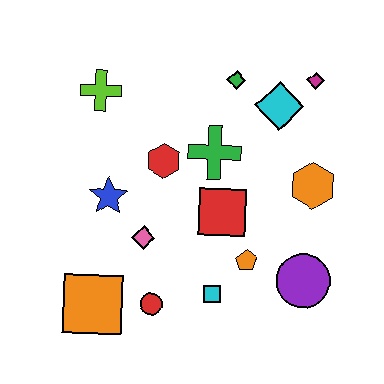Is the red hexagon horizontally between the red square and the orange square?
Yes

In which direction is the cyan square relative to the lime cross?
The cyan square is below the lime cross.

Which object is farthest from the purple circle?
The lime cross is farthest from the purple circle.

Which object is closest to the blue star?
The pink diamond is closest to the blue star.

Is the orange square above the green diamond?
No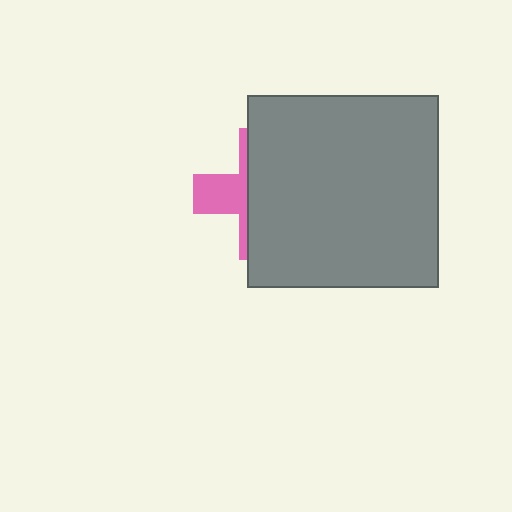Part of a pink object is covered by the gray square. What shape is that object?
It is a cross.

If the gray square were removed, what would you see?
You would see the complete pink cross.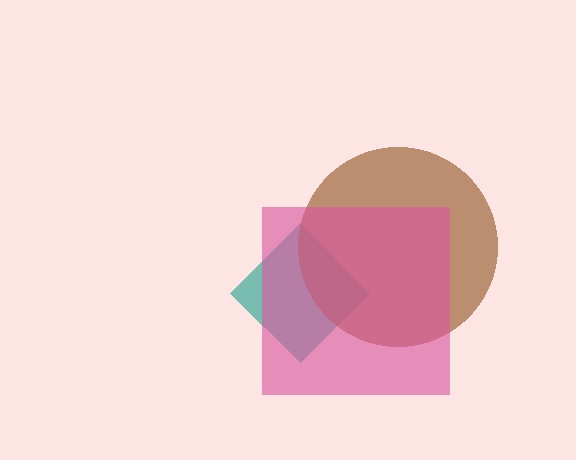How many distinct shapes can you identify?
There are 3 distinct shapes: a teal diamond, a brown circle, a pink square.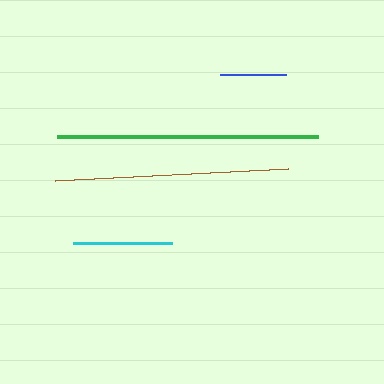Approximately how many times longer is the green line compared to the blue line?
The green line is approximately 4.0 times the length of the blue line.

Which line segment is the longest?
The green line is the longest at approximately 261 pixels.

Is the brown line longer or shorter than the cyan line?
The brown line is longer than the cyan line.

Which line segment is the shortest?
The blue line is the shortest at approximately 66 pixels.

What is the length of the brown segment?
The brown segment is approximately 233 pixels long.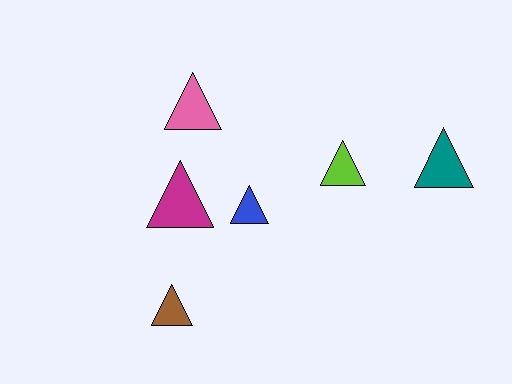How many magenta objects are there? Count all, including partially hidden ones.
There is 1 magenta object.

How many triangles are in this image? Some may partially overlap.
There are 6 triangles.